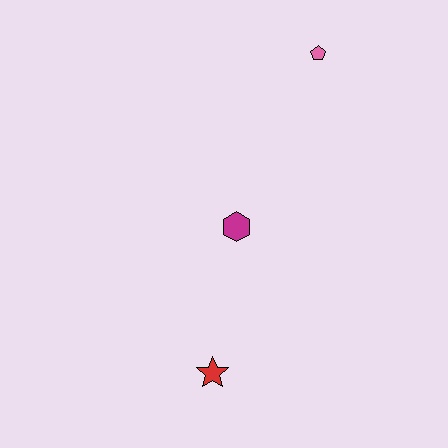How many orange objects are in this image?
There are no orange objects.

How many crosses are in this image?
There are no crosses.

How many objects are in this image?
There are 3 objects.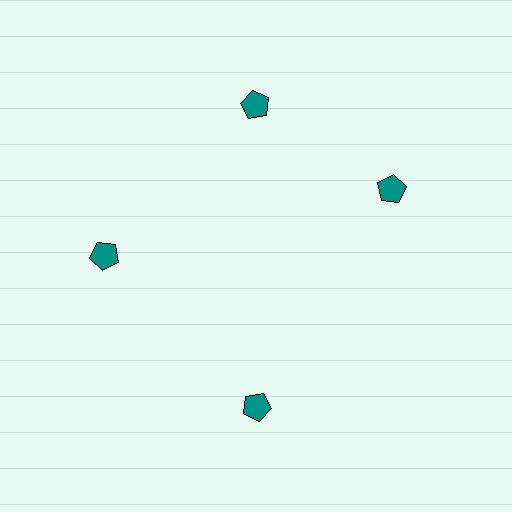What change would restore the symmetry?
The symmetry would be restored by rotating it back into even spacing with its neighbors so that all 4 pentagons sit at equal angles and equal distance from the center.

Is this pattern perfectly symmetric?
No. The 4 teal pentagons are arranged in a ring, but one element near the 3 o'clock position is rotated out of alignment along the ring, breaking the 4-fold rotational symmetry.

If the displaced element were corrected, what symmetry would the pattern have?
It would have 4-fold rotational symmetry — the pattern would map onto itself every 90 degrees.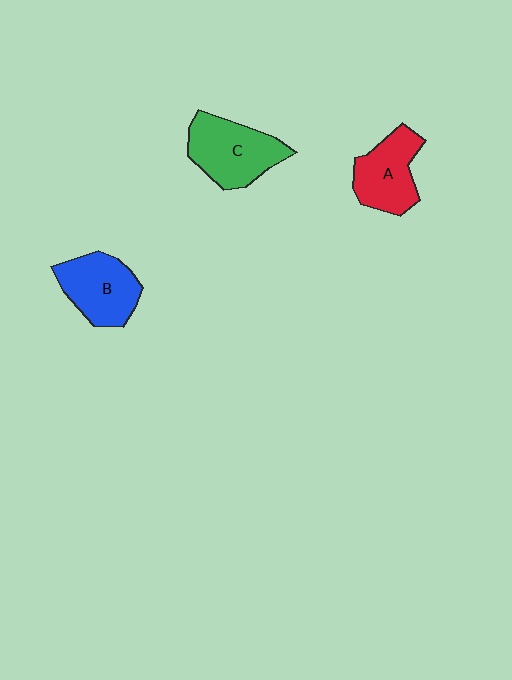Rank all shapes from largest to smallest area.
From largest to smallest: C (green), B (blue), A (red).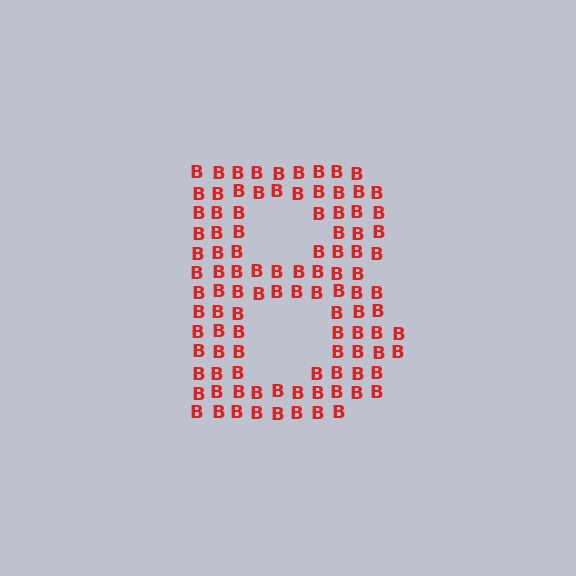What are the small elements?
The small elements are letter B's.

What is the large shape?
The large shape is the letter B.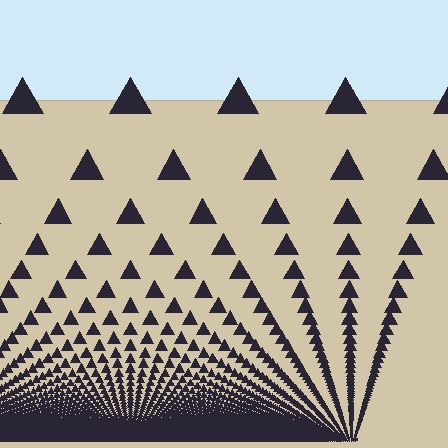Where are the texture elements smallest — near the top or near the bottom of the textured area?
Near the bottom.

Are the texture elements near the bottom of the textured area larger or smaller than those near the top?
Smaller. The gradient is inverted — elements near the bottom are smaller and denser.